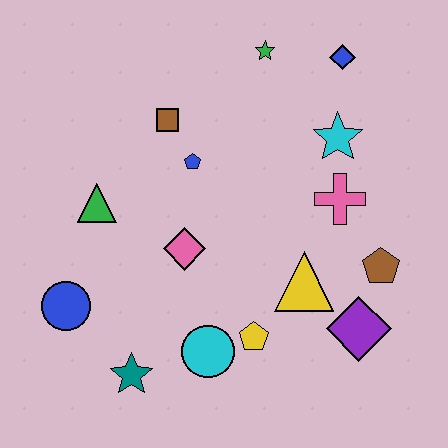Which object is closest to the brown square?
The blue pentagon is closest to the brown square.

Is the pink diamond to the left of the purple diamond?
Yes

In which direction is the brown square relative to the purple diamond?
The brown square is above the purple diamond.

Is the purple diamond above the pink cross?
No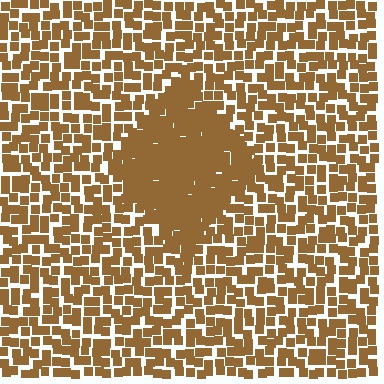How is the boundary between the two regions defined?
The boundary is defined by a change in element density (approximately 2.0x ratio). All elements are the same color, size, and shape.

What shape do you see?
I see a diamond.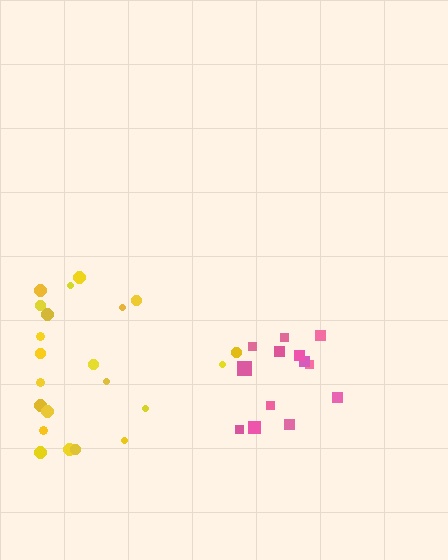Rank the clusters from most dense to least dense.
pink, yellow.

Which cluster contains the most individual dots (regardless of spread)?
Yellow (22).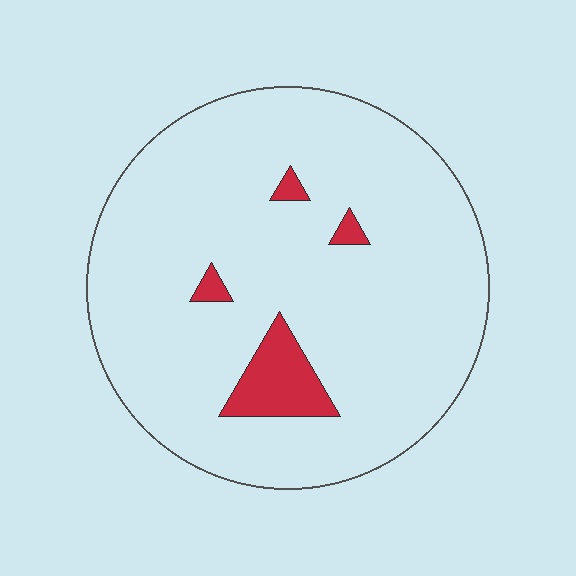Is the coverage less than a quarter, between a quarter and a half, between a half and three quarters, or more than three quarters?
Less than a quarter.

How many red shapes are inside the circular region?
4.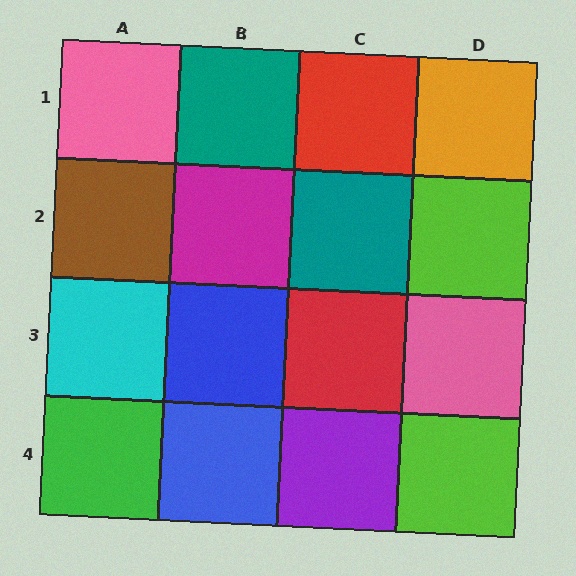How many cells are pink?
2 cells are pink.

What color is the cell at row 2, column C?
Teal.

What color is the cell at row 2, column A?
Brown.